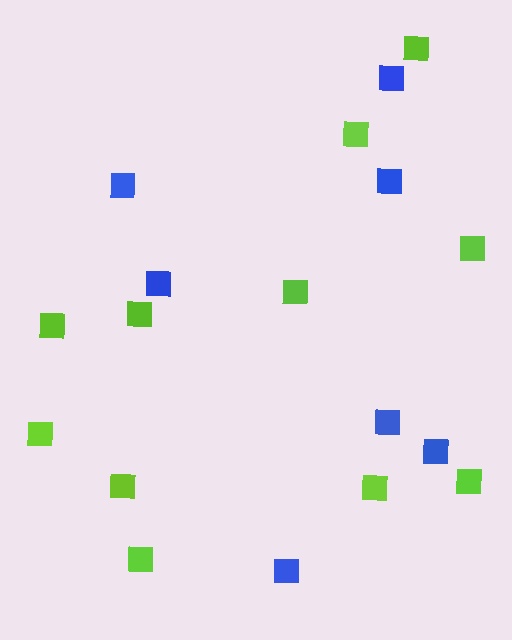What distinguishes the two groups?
There are 2 groups: one group of lime squares (11) and one group of blue squares (7).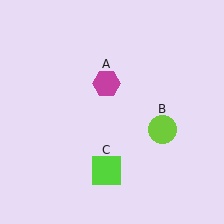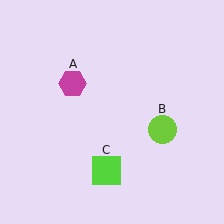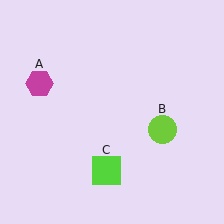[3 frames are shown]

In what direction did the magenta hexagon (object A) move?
The magenta hexagon (object A) moved left.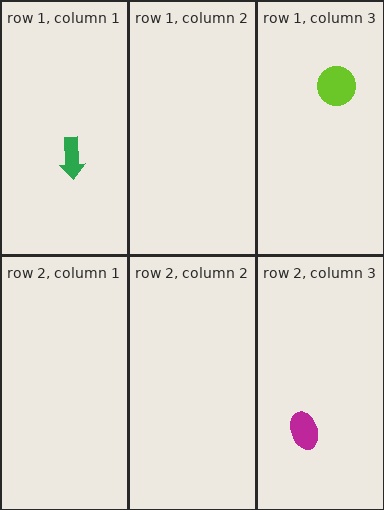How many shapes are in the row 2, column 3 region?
1.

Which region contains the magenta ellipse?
The row 2, column 3 region.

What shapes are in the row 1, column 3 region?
The lime circle.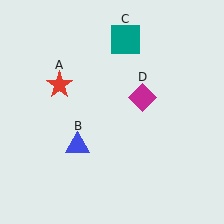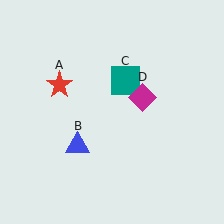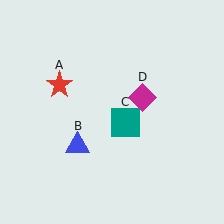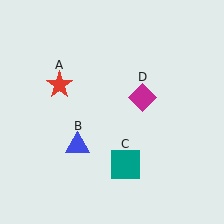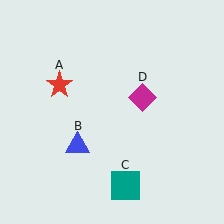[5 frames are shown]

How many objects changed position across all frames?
1 object changed position: teal square (object C).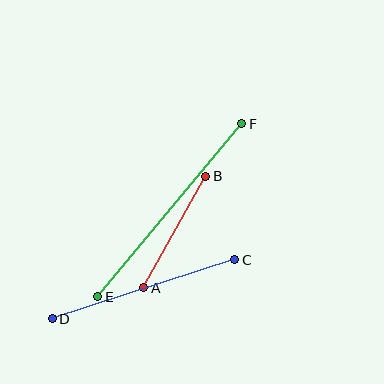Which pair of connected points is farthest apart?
Points E and F are farthest apart.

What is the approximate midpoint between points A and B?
The midpoint is at approximately (175, 232) pixels.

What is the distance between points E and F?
The distance is approximately 225 pixels.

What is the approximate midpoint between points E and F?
The midpoint is at approximately (170, 210) pixels.